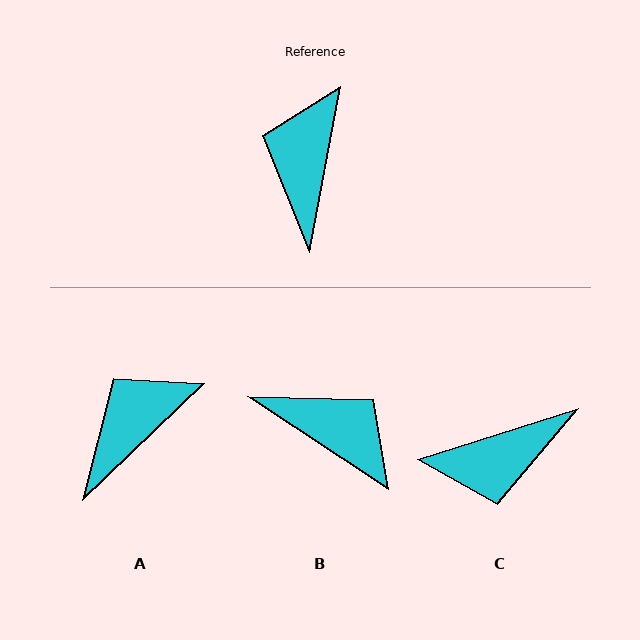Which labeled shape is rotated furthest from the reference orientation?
C, about 118 degrees away.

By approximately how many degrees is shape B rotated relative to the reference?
Approximately 113 degrees clockwise.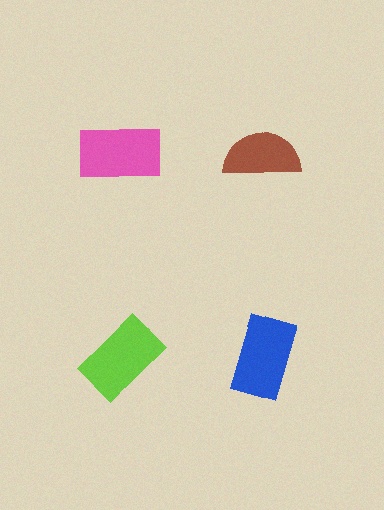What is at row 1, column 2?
A brown semicircle.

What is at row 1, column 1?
A pink rectangle.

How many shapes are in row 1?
2 shapes.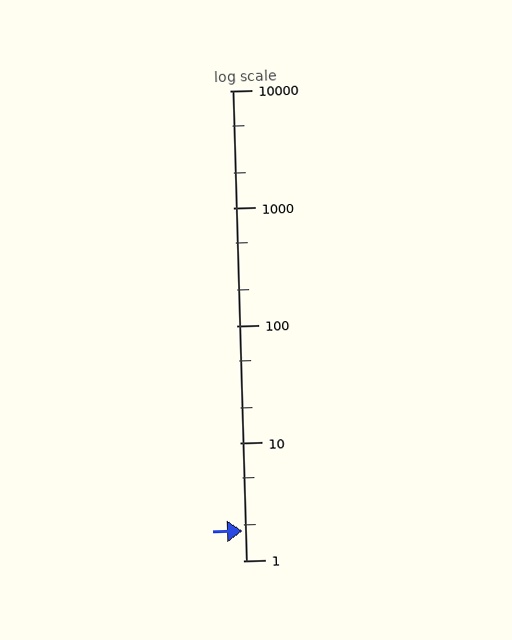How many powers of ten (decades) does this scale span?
The scale spans 4 decades, from 1 to 10000.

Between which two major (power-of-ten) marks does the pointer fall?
The pointer is between 1 and 10.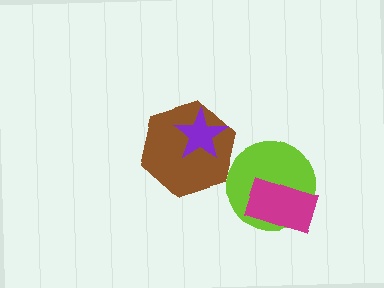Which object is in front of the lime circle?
The magenta rectangle is in front of the lime circle.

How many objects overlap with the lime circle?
1 object overlaps with the lime circle.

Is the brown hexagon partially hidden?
Yes, it is partially covered by another shape.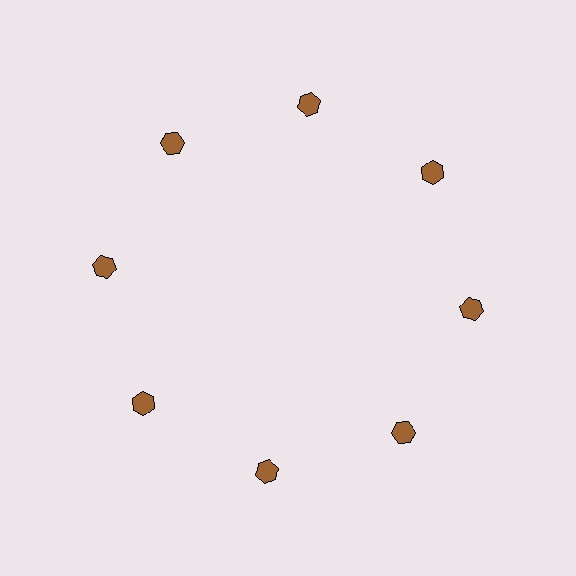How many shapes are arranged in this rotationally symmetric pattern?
There are 8 shapes, arranged in 8 groups of 1.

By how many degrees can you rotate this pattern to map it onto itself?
The pattern maps onto itself every 45 degrees of rotation.